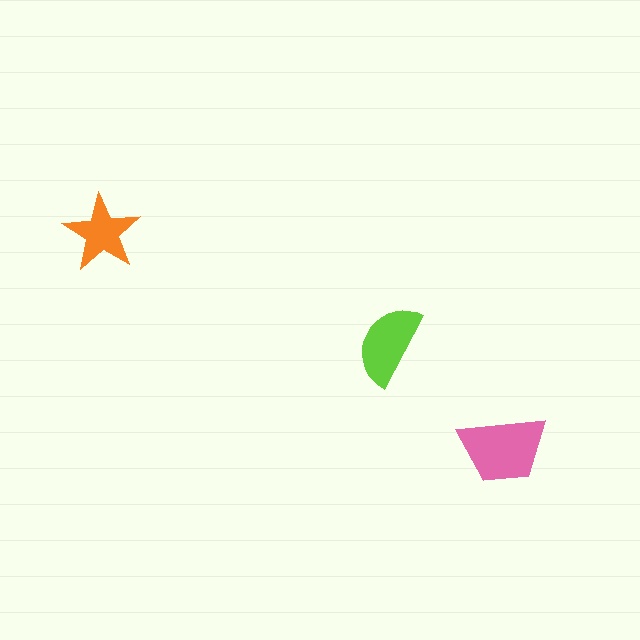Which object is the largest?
The pink trapezoid.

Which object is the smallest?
The orange star.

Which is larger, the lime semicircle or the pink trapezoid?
The pink trapezoid.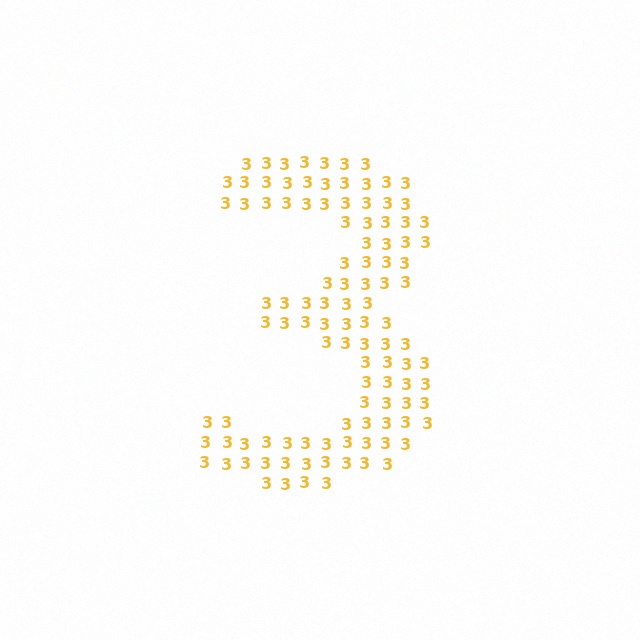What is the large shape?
The large shape is the digit 3.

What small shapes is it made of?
It is made of small digit 3's.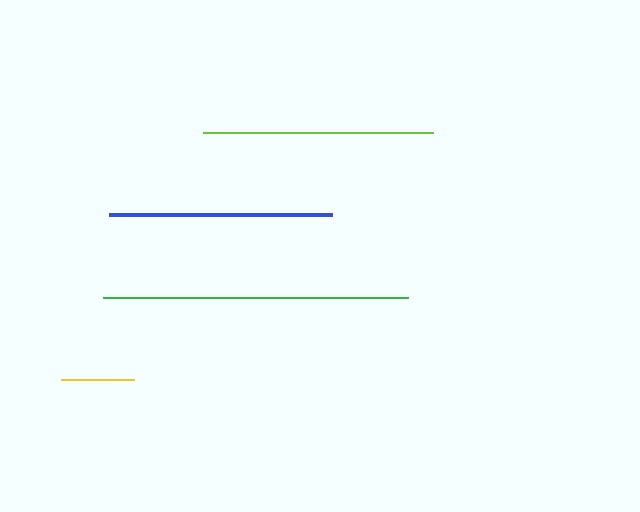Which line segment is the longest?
The green line is the longest at approximately 305 pixels.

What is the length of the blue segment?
The blue segment is approximately 223 pixels long.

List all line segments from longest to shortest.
From longest to shortest: green, lime, blue, yellow.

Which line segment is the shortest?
The yellow line is the shortest at approximately 73 pixels.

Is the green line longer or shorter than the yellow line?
The green line is longer than the yellow line.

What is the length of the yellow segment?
The yellow segment is approximately 73 pixels long.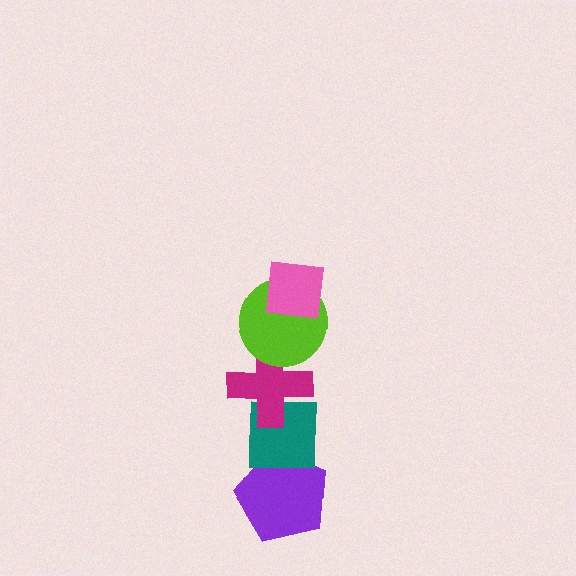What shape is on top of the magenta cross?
The lime circle is on top of the magenta cross.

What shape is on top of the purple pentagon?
The teal square is on top of the purple pentagon.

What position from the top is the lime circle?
The lime circle is 2nd from the top.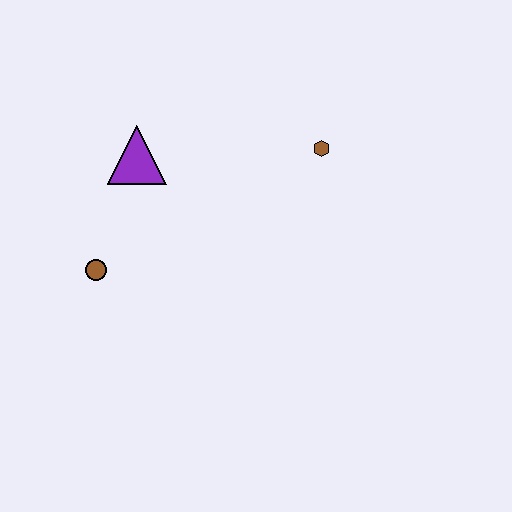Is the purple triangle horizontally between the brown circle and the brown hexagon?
Yes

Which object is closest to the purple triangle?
The brown circle is closest to the purple triangle.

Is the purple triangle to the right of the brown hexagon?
No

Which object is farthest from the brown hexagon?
The brown circle is farthest from the brown hexagon.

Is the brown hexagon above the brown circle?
Yes